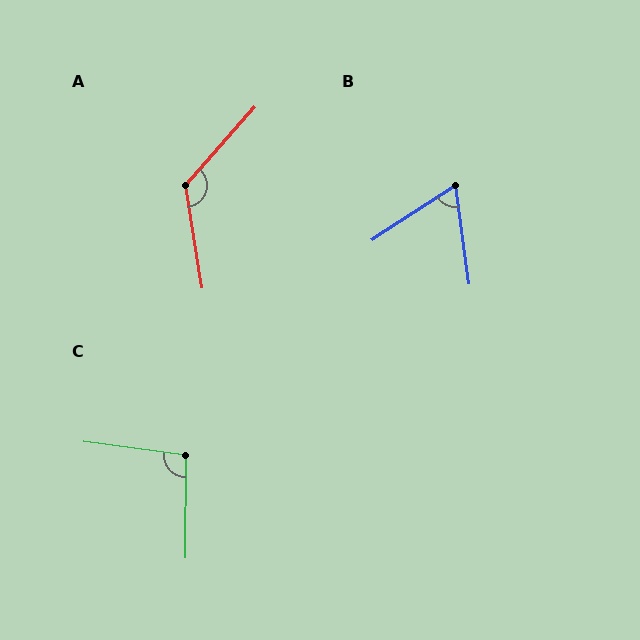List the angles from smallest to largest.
B (65°), C (97°), A (130°).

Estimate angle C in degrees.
Approximately 97 degrees.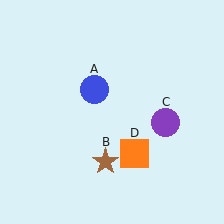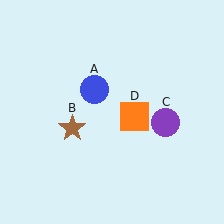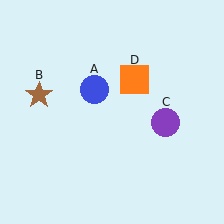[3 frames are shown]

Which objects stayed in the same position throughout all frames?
Blue circle (object A) and purple circle (object C) remained stationary.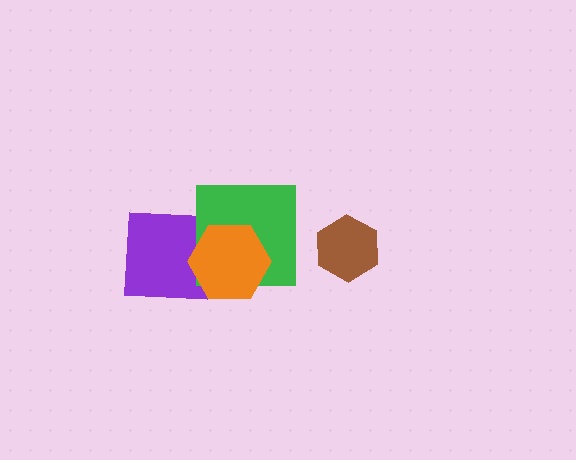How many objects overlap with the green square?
2 objects overlap with the green square.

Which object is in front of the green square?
The orange hexagon is in front of the green square.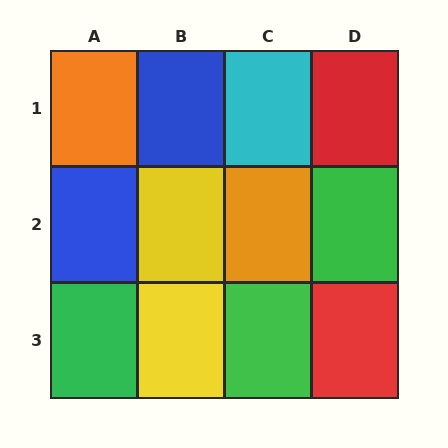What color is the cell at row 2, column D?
Green.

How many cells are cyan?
1 cell is cyan.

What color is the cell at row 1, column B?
Blue.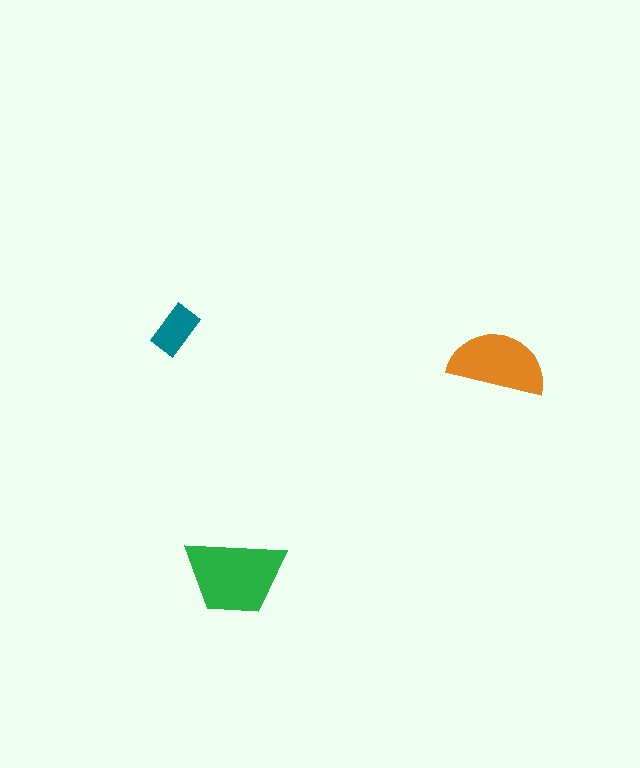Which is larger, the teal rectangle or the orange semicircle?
The orange semicircle.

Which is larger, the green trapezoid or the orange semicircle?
The green trapezoid.